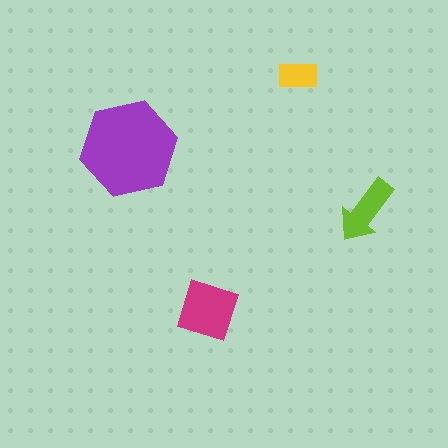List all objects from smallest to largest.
The yellow rectangle, the lime arrow, the magenta diamond, the purple hexagon.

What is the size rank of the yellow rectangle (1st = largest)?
4th.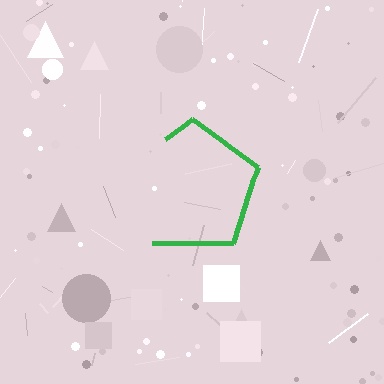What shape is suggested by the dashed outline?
The dashed outline suggests a pentagon.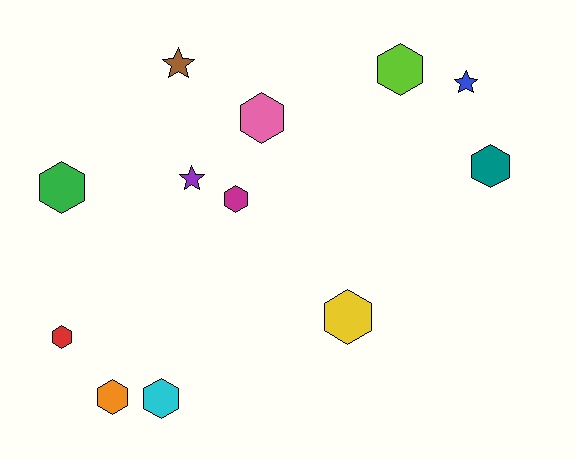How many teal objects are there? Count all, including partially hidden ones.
There is 1 teal object.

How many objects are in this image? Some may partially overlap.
There are 12 objects.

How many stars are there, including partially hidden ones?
There are 3 stars.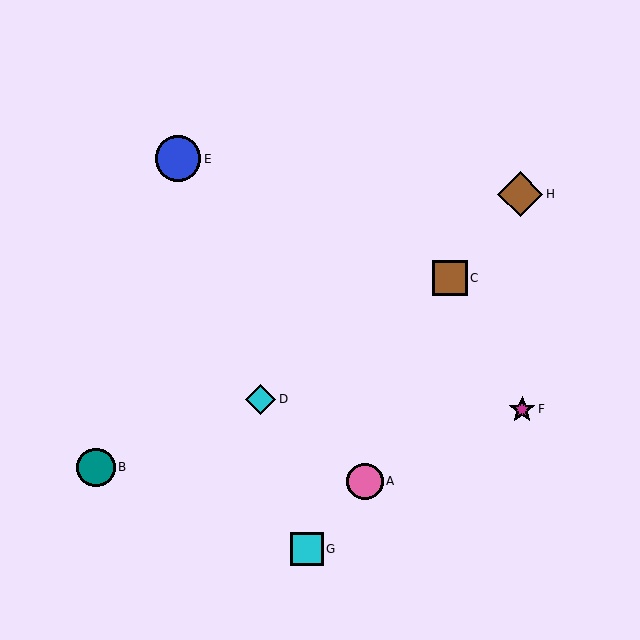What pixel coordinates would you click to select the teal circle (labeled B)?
Click at (96, 467) to select the teal circle B.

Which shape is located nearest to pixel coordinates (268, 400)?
The cyan diamond (labeled D) at (261, 399) is nearest to that location.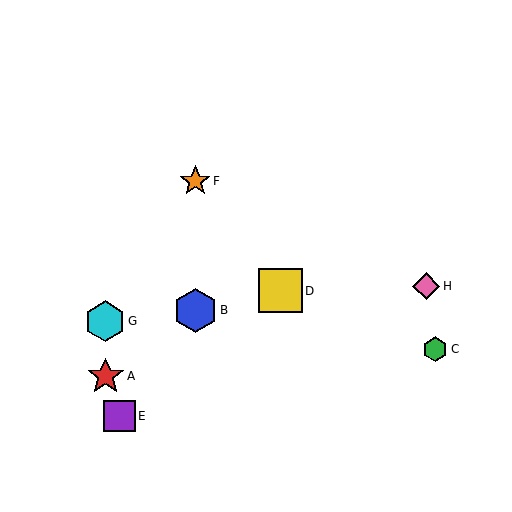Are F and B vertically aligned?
Yes, both are at x≈195.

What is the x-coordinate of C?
Object C is at x≈435.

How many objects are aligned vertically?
2 objects (B, F) are aligned vertically.